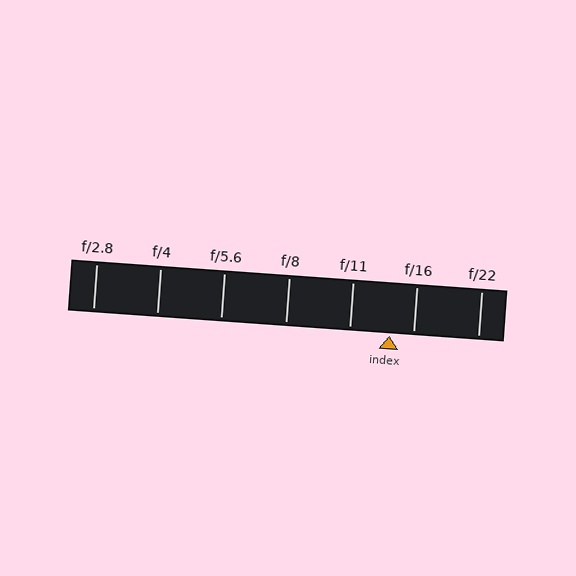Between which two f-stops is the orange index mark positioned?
The index mark is between f/11 and f/16.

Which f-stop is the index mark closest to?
The index mark is closest to f/16.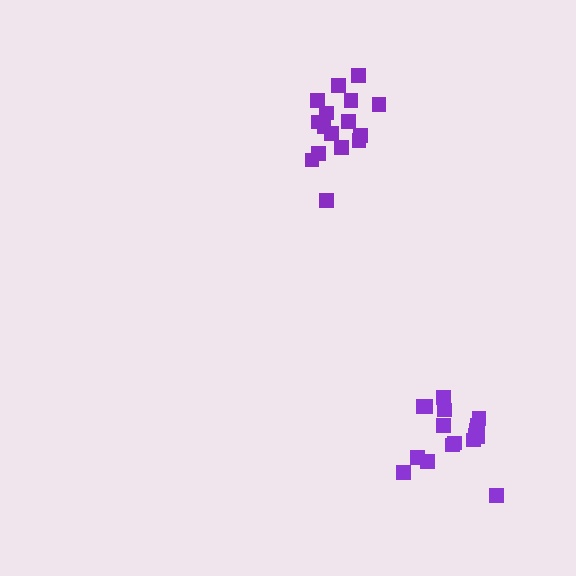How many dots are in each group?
Group 1: 16 dots, Group 2: 17 dots (33 total).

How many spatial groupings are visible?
There are 2 spatial groupings.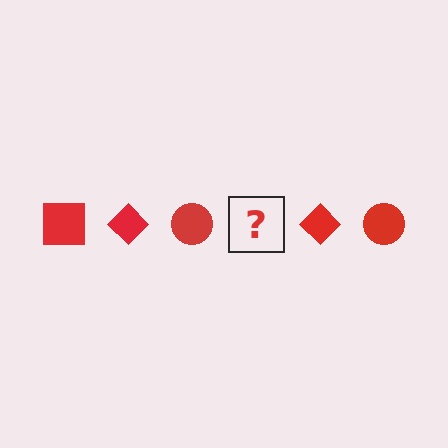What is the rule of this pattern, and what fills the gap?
The rule is that the pattern cycles through square, diamond, circle shapes in red. The gap should be filled with a red square.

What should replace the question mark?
The question mark should be replaced with a red square.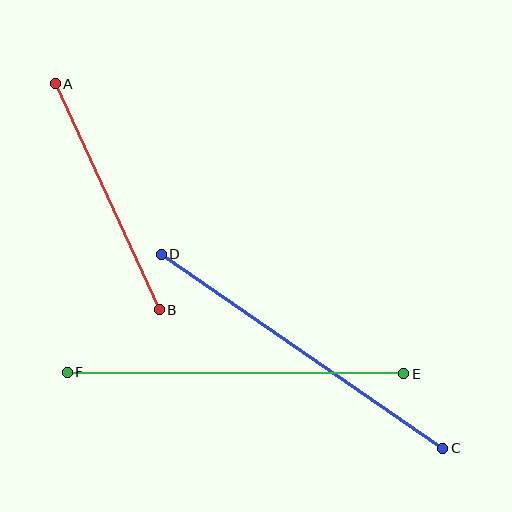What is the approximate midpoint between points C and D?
The midpoint is at approximately (302, 351) pixels.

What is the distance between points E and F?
The distance is approximately 336 pixels.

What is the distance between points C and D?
The distance is approximately 342 pixels.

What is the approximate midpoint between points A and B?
The midpoint is at approximately (107, 197) pixels.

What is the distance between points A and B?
The distance is approximately 249 pixels.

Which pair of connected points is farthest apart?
Points C and D are farthest apart.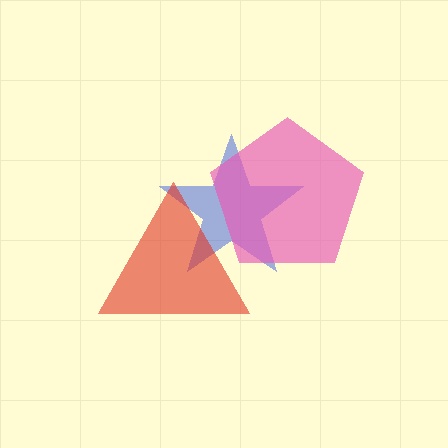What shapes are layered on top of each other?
The layered shapes are: a blue star, a pink pentagon, a red triangle.